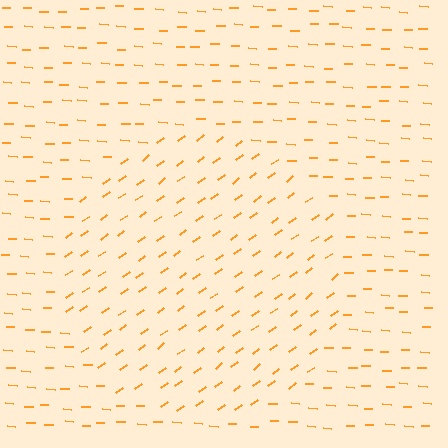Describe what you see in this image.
The image is filled with small orange line segments. A circle region in the image has lines oriented differently from the surrounding lines, creating a visible texture boundary.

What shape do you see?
I see a circle.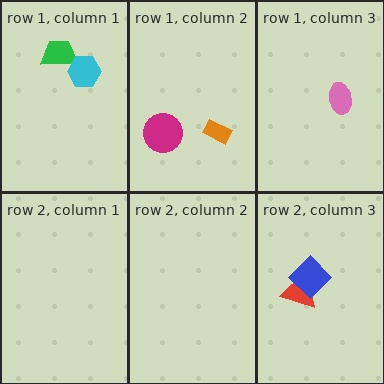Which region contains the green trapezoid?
The row 1, column 1 region.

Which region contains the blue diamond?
The row 2, column 3 region.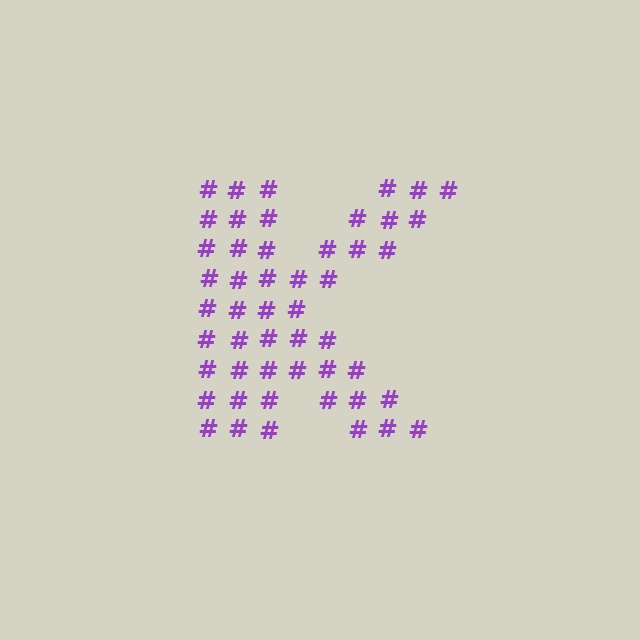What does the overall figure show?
The overall figure shows the letter K.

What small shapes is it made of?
It is made of small hash symbols.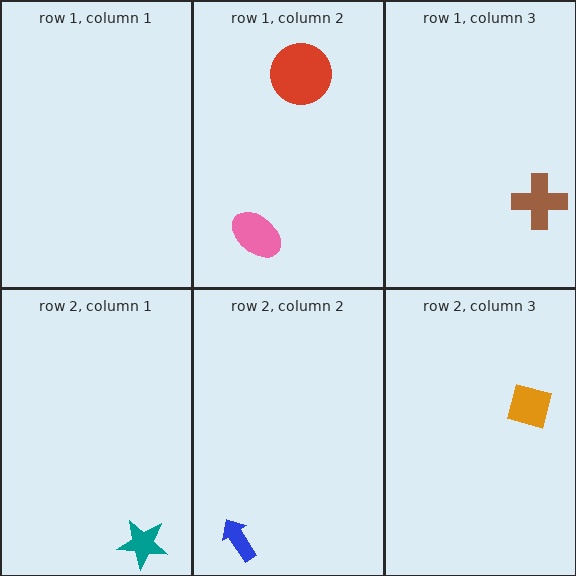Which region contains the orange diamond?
The row 2, column 3 region.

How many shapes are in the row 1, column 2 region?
2.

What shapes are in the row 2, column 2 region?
The blue arrow.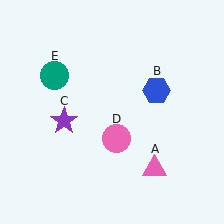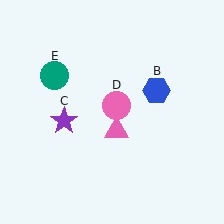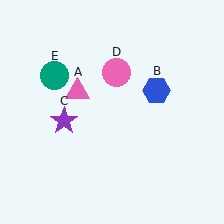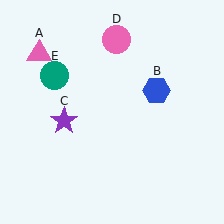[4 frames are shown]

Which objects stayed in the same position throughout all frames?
Blue hexagon (object B) and purple star (object C) and teal circle (object E) remained stationary.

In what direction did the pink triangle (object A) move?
The pink triangle (object A) moved up and to the left.